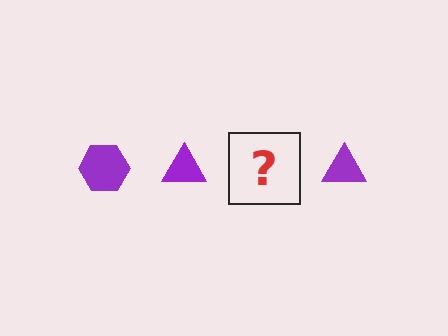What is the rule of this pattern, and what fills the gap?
The rule is that the pattern cycles through hexagon, triangle shapes in purple. The gap should be filled with a purple hexagon.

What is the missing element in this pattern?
The missing element is a purple hexagon.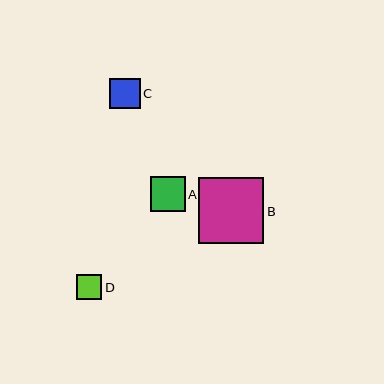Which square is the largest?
Square B is the largest with a size of approximately 66 pixels.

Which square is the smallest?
Square D is the smallest with a size of approximately 26 pixels.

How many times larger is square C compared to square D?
Square C is approximately 1.2 times the size of square D.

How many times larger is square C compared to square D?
Square C is approximately 1.2 times the size of square D.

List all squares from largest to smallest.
From largest to smallest: B, A, C, D.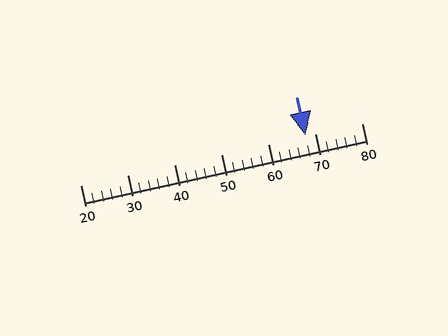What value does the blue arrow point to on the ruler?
The blue arrow points to approximately 68.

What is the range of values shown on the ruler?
The ruler shows values from 20 to 80.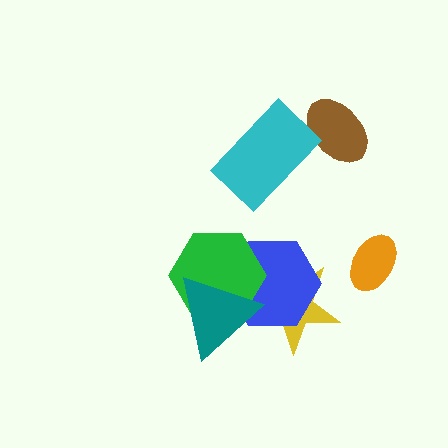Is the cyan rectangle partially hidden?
No, no other shape covers it.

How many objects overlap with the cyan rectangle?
1 object overlaps with the cyan rectangle.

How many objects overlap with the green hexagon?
3 objects overlap with the green hexagon.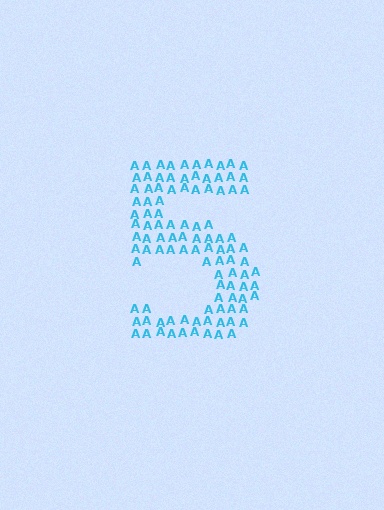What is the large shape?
The large shape is the digit 5.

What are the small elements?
The small elements are letter A's.